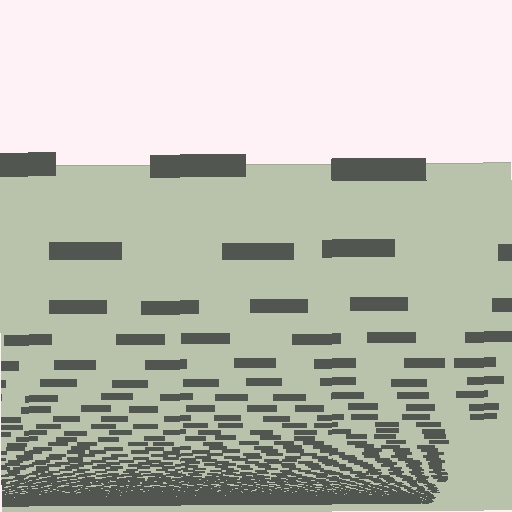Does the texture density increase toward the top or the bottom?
Density increases toward the bottom.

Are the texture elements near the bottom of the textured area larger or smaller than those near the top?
Smaller. The gradient is inverted — elements near the bottom are smaller and denser.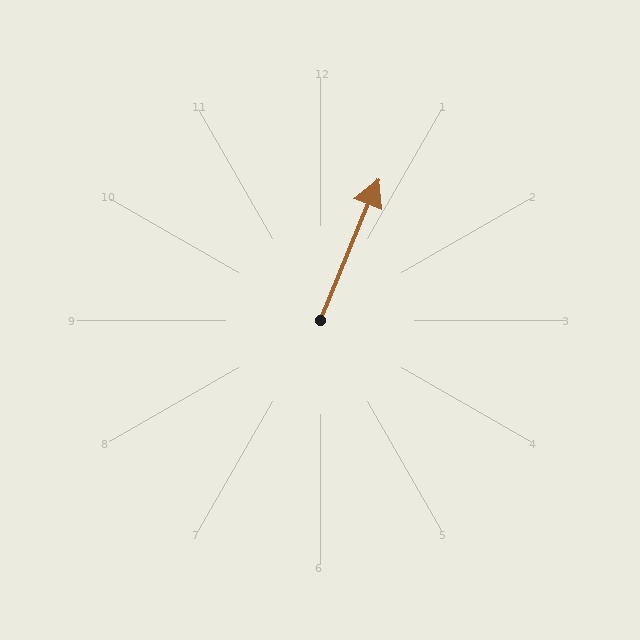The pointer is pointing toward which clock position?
Roughly 1 o'clock.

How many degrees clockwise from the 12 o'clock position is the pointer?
Approximately 22 degrees.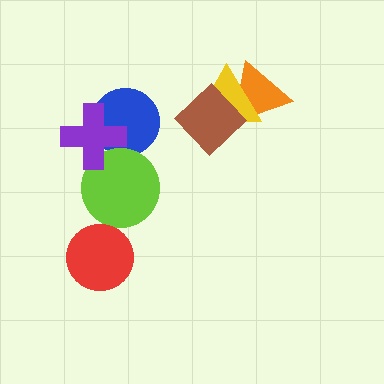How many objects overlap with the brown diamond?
2 objects overlap with the brown diamond.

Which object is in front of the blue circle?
The purple cross is in front of the blue circle.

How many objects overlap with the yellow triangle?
2 objects overlap with the yellow triangle.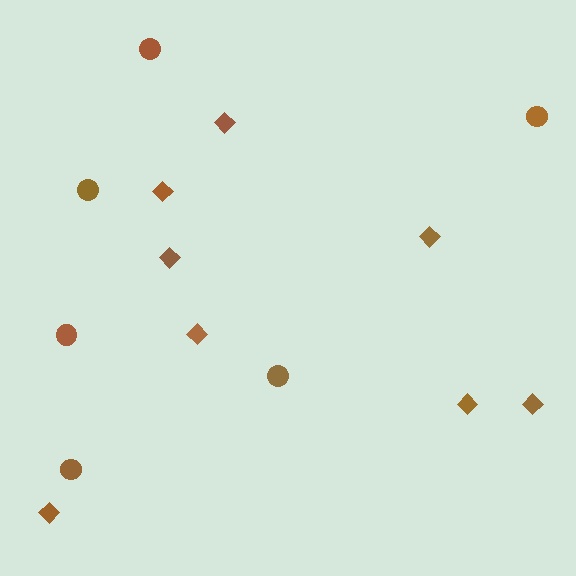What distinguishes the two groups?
There are 2 groups: one group of circles (6) and one group of diamonds (8).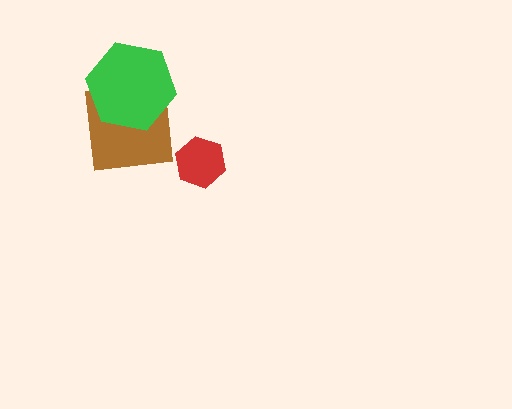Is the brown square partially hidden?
Yes, it is partially covered by another shape.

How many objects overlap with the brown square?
1 object overlaps with the brown square.